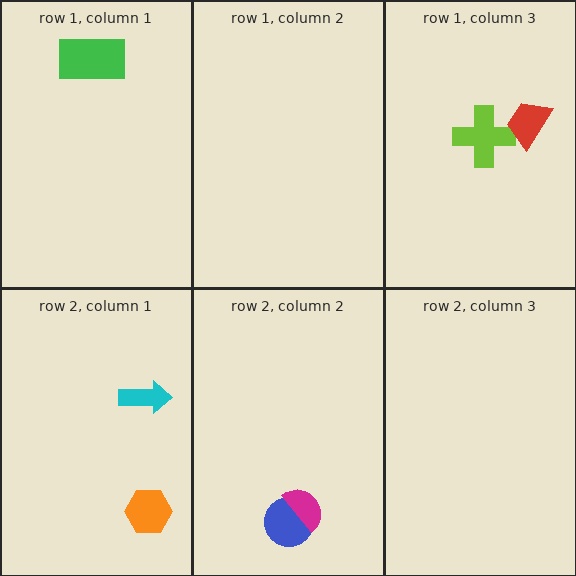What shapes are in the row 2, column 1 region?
The cyan arrow, the orange hexagon.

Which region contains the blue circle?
The row 2, column 2 region.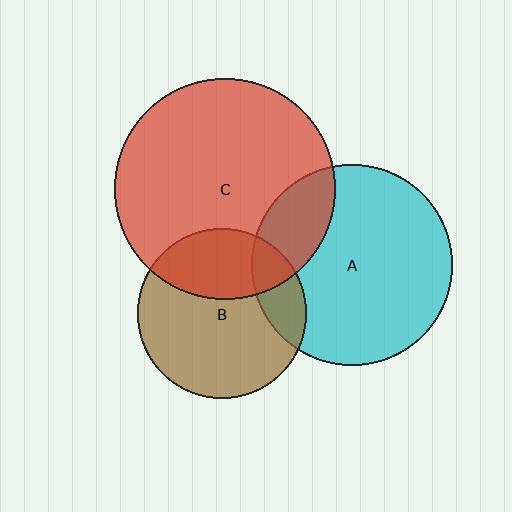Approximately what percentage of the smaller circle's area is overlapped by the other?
Approximately 20%.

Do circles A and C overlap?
Yes.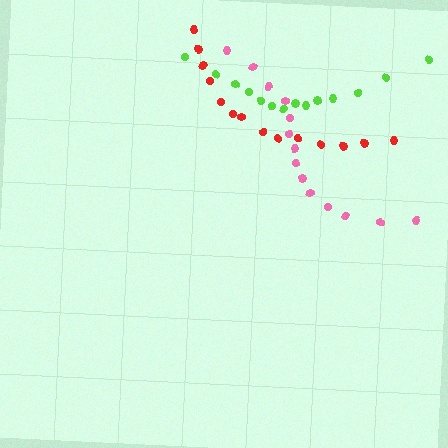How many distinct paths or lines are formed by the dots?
There are 3 distinct paths.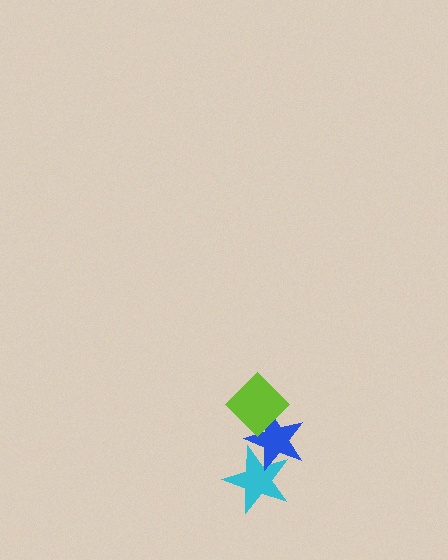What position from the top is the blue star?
The blue star is 2nd from the top.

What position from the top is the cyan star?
The cyan star is 3rd from the top.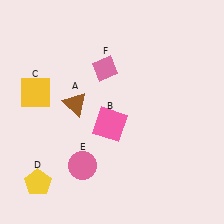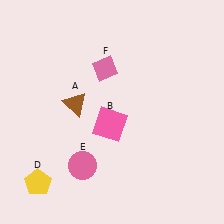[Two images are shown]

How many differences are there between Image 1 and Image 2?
There is 1 difference between the two images.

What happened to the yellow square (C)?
The yellow square (C) was removed in Image 2. It was in the top-left area of Image 1.